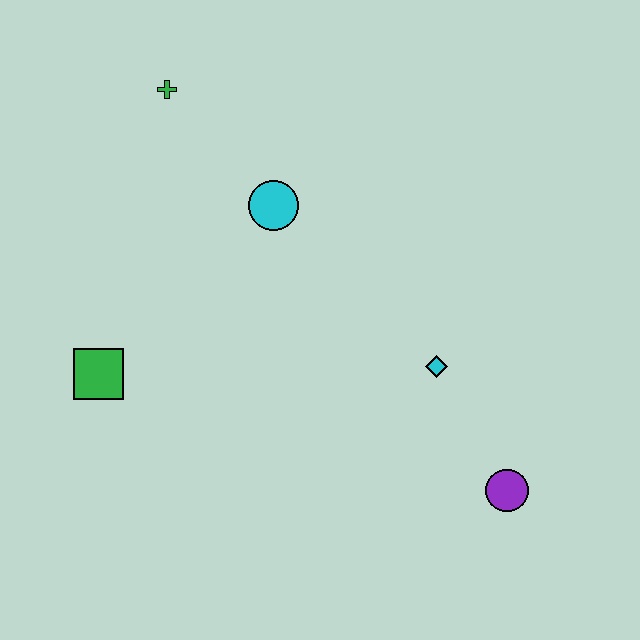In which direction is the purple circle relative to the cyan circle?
The purple circle is below the cyan circle.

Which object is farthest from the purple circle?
The green cross is farthest from the purple circle.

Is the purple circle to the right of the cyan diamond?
Yes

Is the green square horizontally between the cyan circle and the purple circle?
No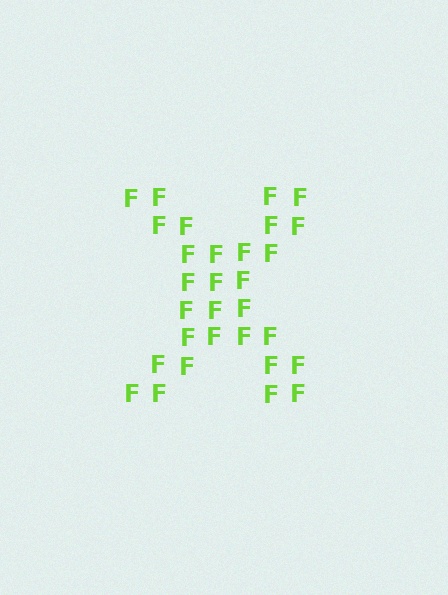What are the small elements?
The small elements are letter F's.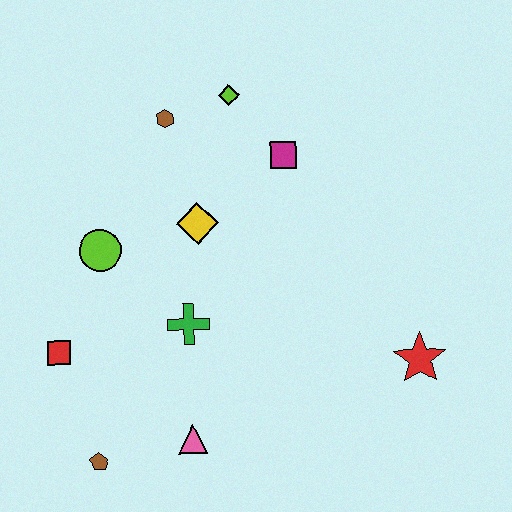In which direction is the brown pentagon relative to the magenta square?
The brown pentagon is below the magenta square.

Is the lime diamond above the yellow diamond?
Yes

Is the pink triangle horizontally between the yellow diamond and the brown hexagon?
Yes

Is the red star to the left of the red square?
No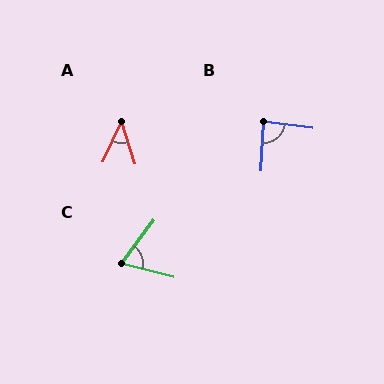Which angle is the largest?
B, at approximately 85 degrees.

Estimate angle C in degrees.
Approximately 68 degrees.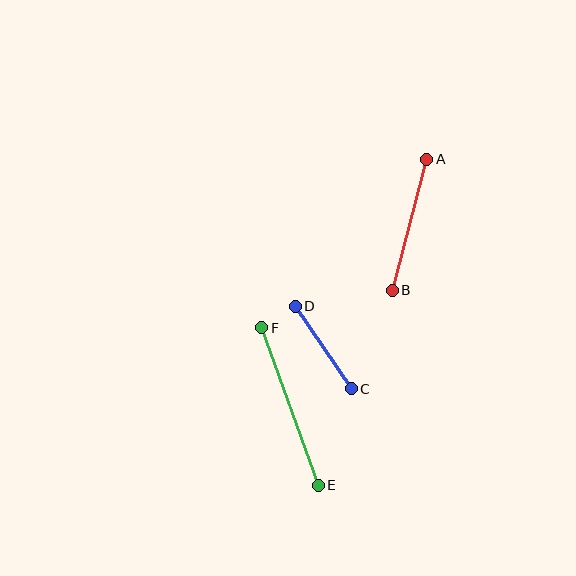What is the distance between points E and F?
The distance is approximately 168 pixels.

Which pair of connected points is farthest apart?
Points E and F are farthest apart.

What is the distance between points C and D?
The distance is approximately 100 pixels.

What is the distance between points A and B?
The distance is approximately 136 pixels.